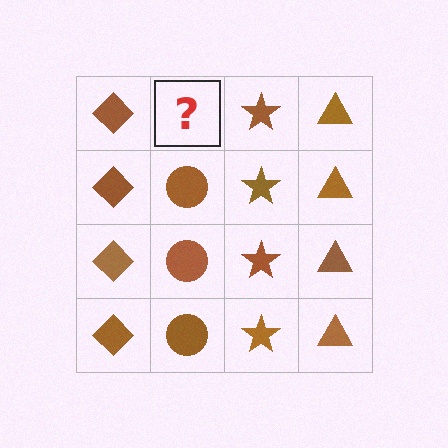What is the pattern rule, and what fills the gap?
The rule is that each column has a consistent shape. The gap should be filled with a brown circle.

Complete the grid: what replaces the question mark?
The question mark should be replaced with a brown circle.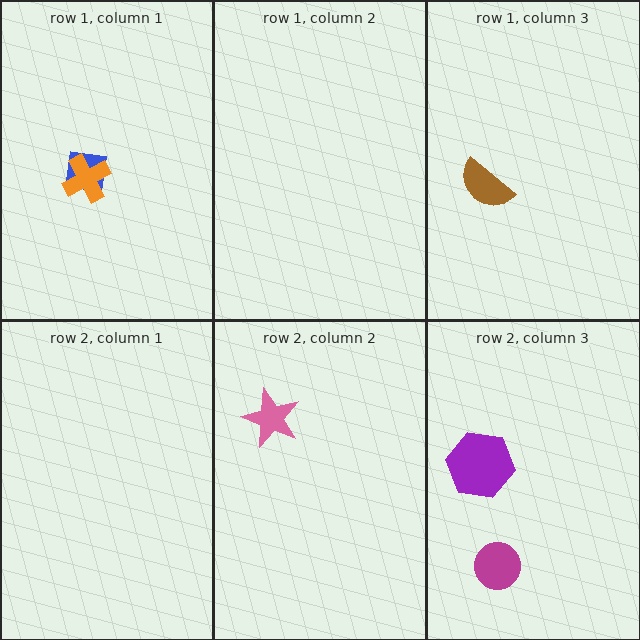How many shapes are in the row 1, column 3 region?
1.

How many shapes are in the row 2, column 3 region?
2.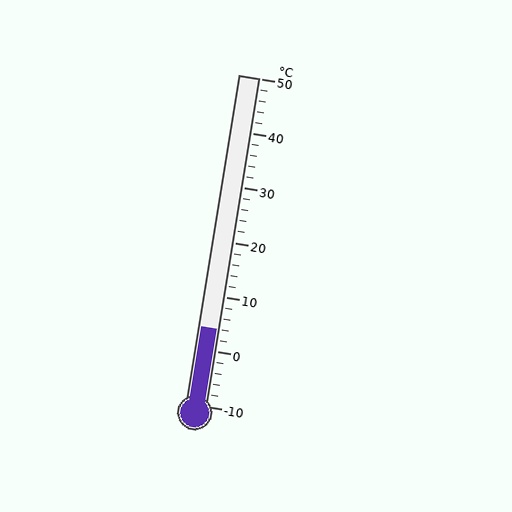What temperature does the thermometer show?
The thermometer shows approximately 4°C.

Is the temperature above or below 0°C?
The temperature is above 0°C.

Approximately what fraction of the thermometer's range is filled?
The thermometer is filled to approximately 25% of its range.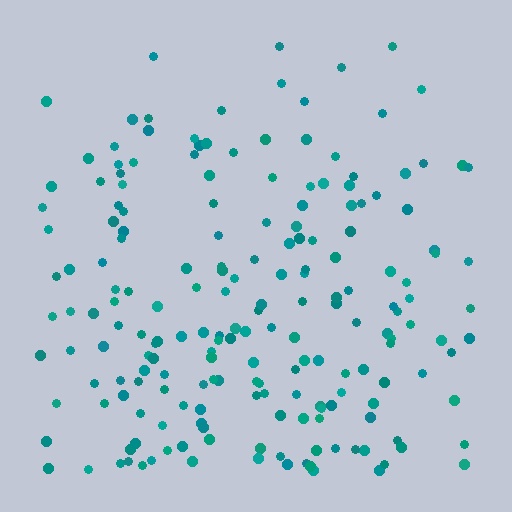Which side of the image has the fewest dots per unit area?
The top.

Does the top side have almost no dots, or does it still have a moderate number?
Still a moderate number, just noticeably fewer than the bottom.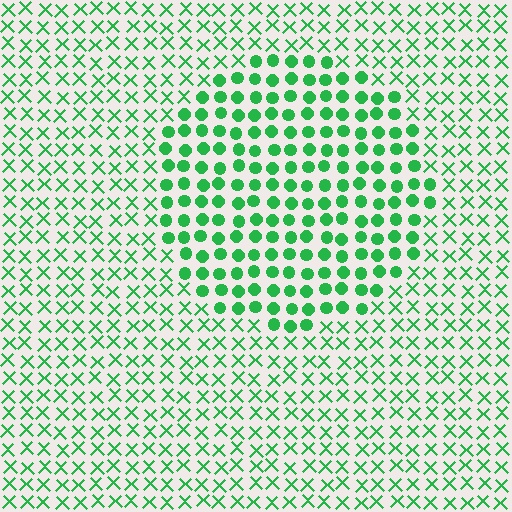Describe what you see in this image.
The image is filled with small green elements arranged in a uniform grid. A circle-shaped region contains circles, while the surrounding area contains X marks. The boundary is defined purely by the change in element shape.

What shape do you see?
I see a circle.